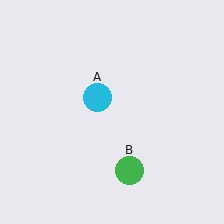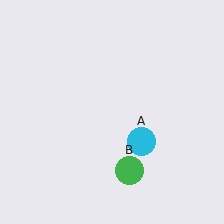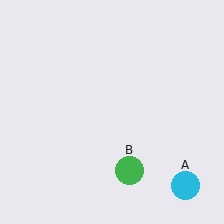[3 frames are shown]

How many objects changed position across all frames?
1 object changed position: cyan circle (object A).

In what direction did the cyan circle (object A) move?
The cyan circle (object A) moved down and to the right.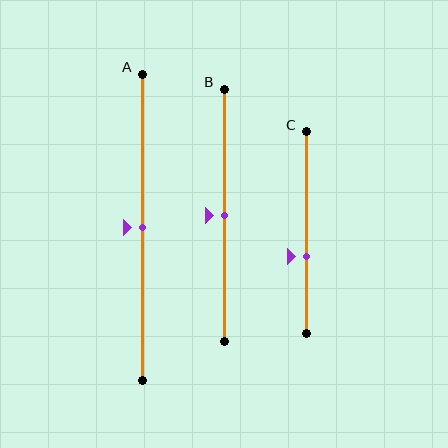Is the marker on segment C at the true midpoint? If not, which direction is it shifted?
No, the marker on segment C is shifted downward by about 12% of the segment length.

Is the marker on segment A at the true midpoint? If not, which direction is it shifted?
Yes, the marker on segment A is at the true midpoint.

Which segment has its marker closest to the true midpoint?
Segment A has its marker closest to the true midpoint.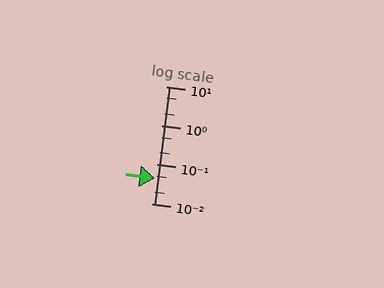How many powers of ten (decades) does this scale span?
The scale spans 3 decades, from 0.01 to 10.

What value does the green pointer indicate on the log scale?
The pointer indicates approximately 0.045.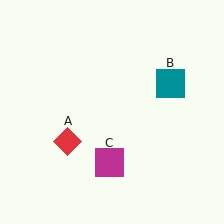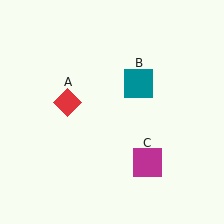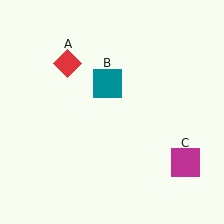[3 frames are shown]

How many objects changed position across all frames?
3 objects changed position: red diamond (object A), teal square (object B), magenta square (object C).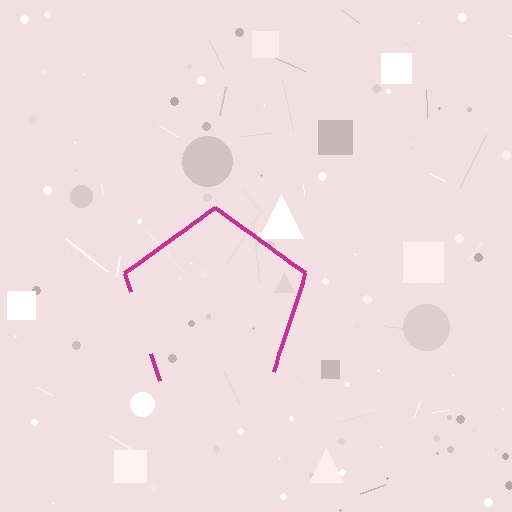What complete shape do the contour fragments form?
The contour fragments form a pentagon.